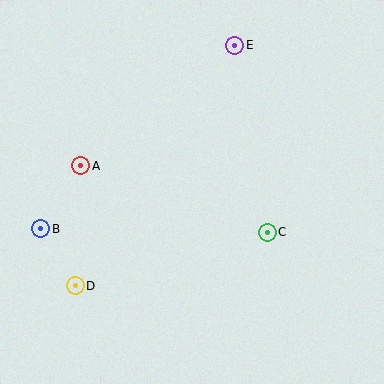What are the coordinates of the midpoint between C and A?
The midpoint between C and A is at (174, 199).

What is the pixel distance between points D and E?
The distance between D and E is 289 pixels.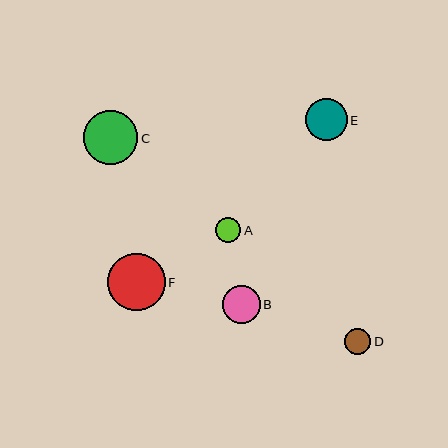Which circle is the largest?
Circle F is the largest with a size of approximately 57 pixels.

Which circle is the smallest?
Circle A is the smallest with a size of approximately 26 pixels.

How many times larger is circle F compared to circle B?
Circle F is approximately 1.5 times the size of circle B.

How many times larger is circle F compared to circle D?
Circle F is approximately 2.2 times the size of circle D.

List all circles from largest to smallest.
From largest to smallest: F, C, E, B, D, A.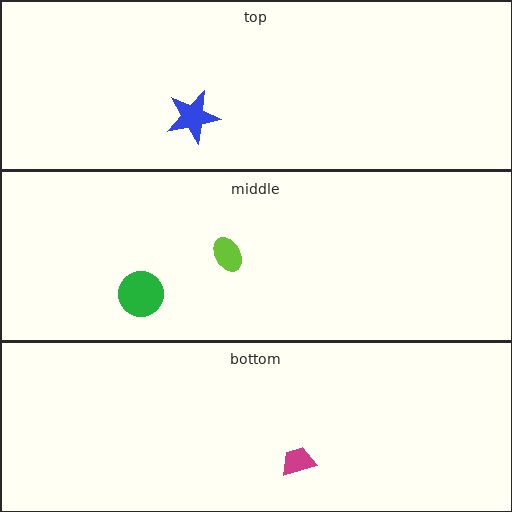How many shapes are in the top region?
1.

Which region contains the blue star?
The top region.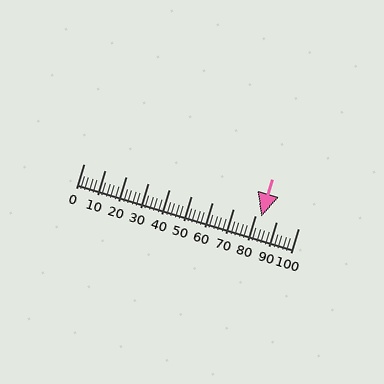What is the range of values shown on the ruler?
The ruler shows values from 0 to 100.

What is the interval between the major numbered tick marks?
The major tick marks are spaced 10 units apart.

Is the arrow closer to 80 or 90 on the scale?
The arrow is closer to 80.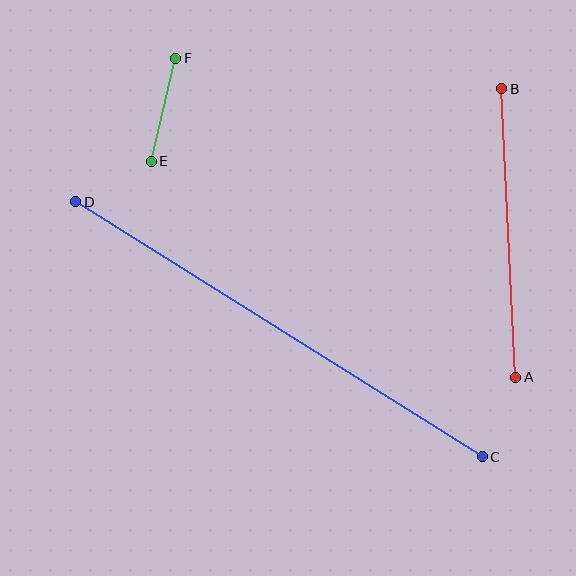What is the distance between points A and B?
The distance is approximately 289 pixels.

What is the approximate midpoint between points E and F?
The midpoint is at approximately (164, 110) pixels.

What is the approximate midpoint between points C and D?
The midpoint is at approximately (279, 329) pixels.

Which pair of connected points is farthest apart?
Points C and D are farthest apart.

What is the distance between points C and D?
The distance is approximately 480 pixels.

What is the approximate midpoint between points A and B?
The midpoint is at approximately (509, 233) pixels.